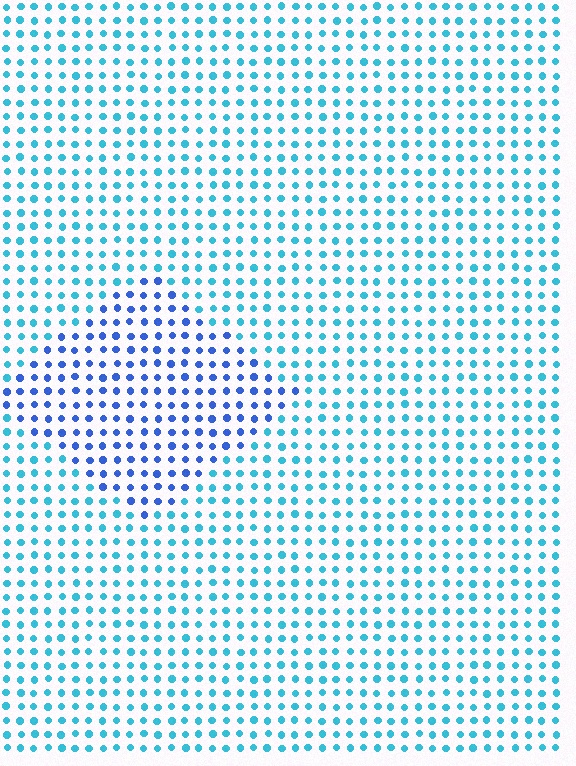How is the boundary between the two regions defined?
The boundary is defined purely by a slight shift in hue (about 36 degrees). Spacing, size, and orientation are identical on both sides.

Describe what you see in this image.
The image is filled with small cyan elements in a uniform arrangement. A diamond-shaped region is visible where the elements are tinted to a slightly different hue, forming a subtle color boundary.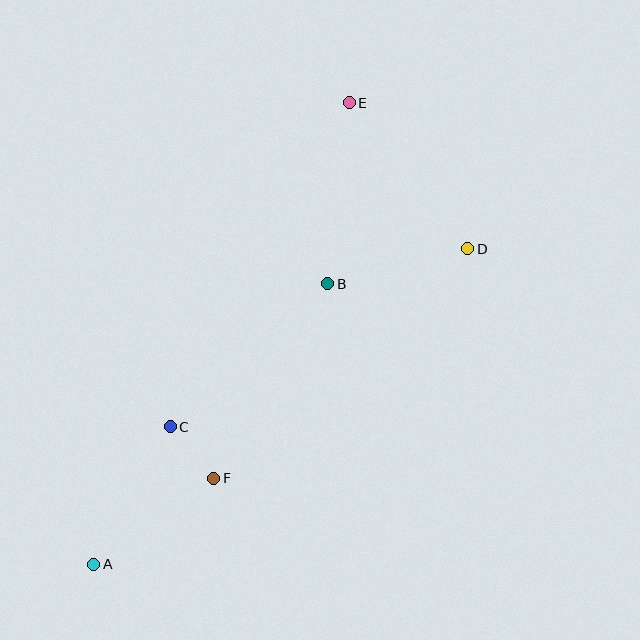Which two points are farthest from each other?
Points A and E are farthest from each other.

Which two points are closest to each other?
Points C and F are closest to each other.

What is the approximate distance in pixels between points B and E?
The distance between B and E is approximately 182 pixels.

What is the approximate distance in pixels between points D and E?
The distance between D and E is approximately 188 pixels.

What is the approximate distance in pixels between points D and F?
The distance between D and F is approximately 342 pixels.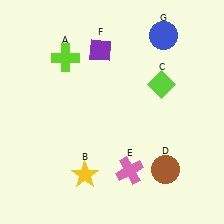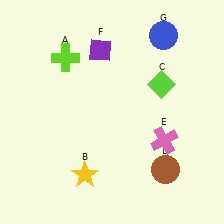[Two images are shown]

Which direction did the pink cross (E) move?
The pink cross (E) moved right.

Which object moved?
The pink cross (E) moved right.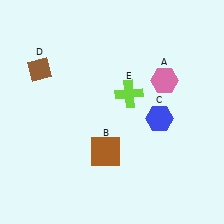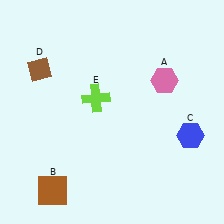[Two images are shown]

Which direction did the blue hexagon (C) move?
The blue hexagon (C) moved right.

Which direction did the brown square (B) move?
The brown square (B) moved left.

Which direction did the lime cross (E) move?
The lime cross (E) moved left.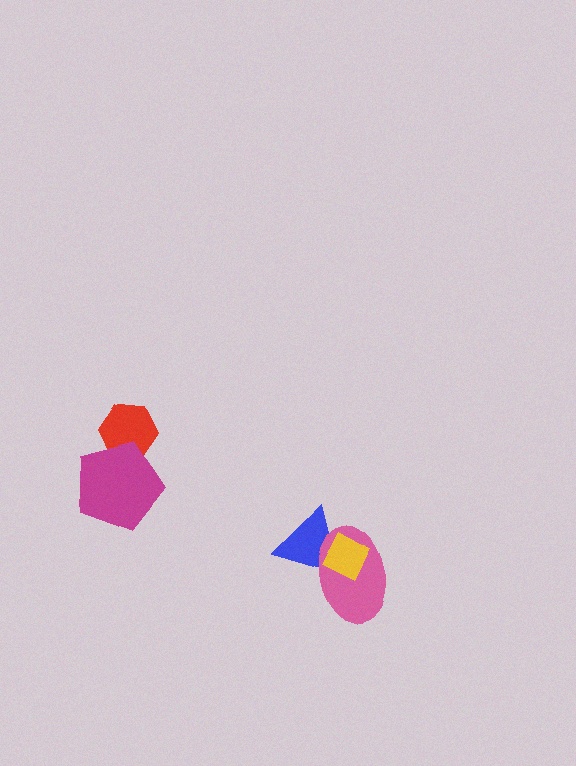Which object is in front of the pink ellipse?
The yellow diamond is in front of the pink ellipse.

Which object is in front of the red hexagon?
The magenta pentagon is in front of the red hexagon.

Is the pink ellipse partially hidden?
Yes, it is partially covered by another shape.